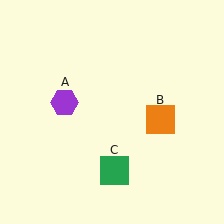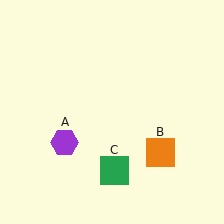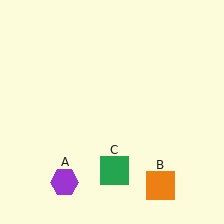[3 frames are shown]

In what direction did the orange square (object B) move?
The orange square (object B) moved down.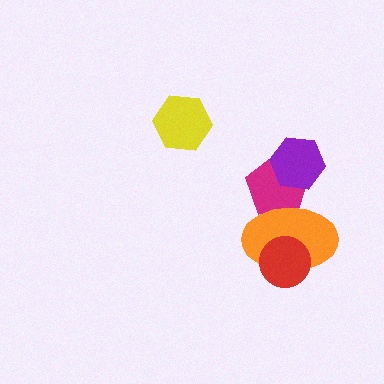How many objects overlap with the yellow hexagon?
0 objects overlap with the yellow hexagon.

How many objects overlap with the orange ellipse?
2 objects overlap with the orange ellipse.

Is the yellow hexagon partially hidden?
No, no other shape covers it.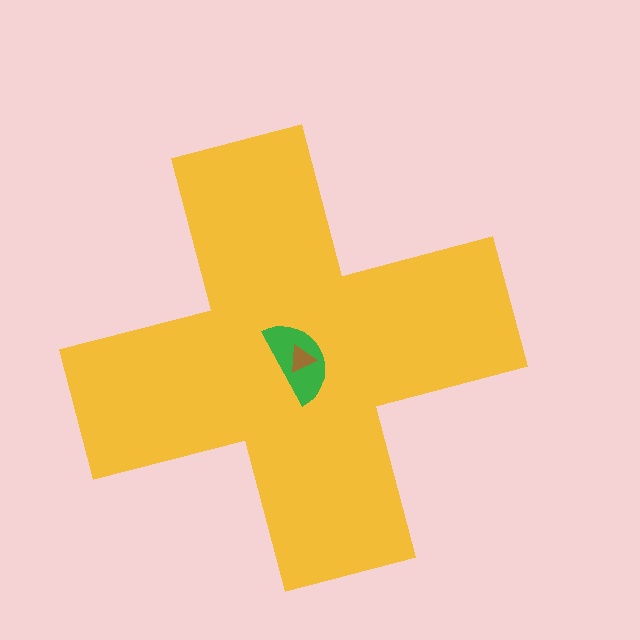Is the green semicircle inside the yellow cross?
Yes.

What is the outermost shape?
The yellow cross.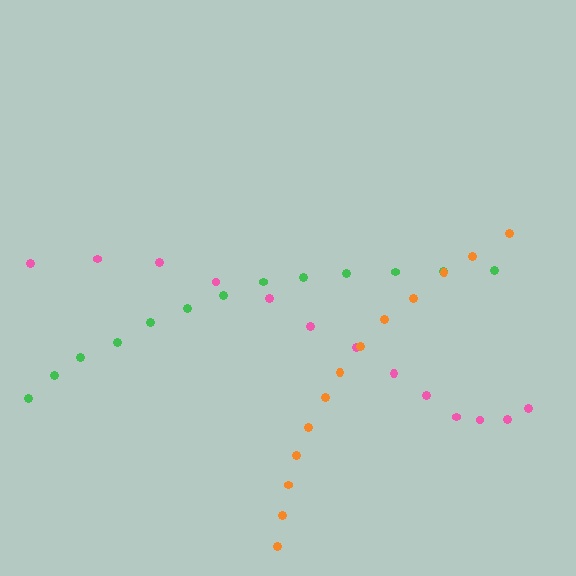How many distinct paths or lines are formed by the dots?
There are 3 distinct paths.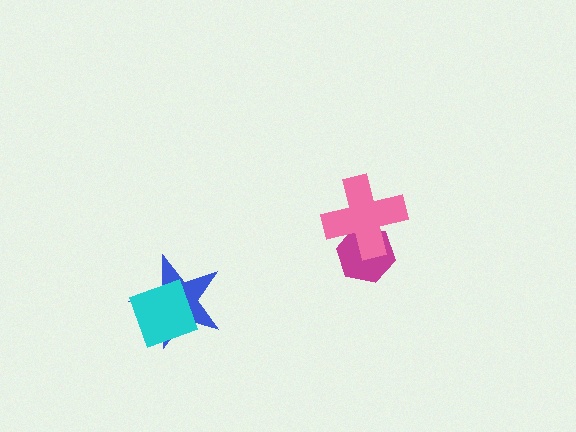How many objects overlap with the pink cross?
1 object overlaps with the pink cross.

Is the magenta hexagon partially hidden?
Yes, it is partially covered by another shape.